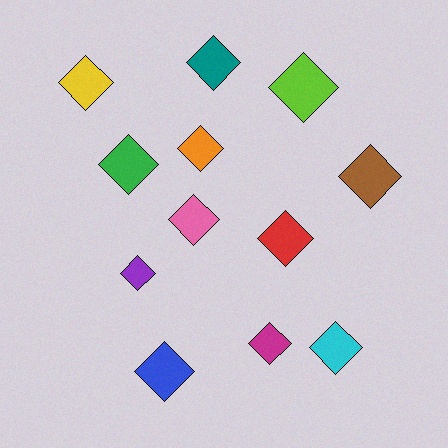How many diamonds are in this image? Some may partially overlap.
There are 12 diamonds.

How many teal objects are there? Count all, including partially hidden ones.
There is 1 teal object.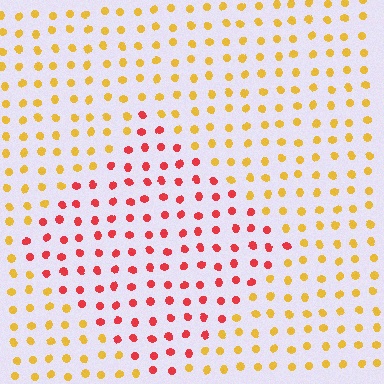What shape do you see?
I see a diamond.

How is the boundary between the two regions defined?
The boundary is defined purely by a slight shift in hue (about 49 degrees). Spacing, size, and orientation are identical on both sides.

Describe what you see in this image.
The image is filled with small yellow elements in a uniform arrangement. A diamond-shaped region is visible where the elements are tinted to a slightly different hue, forming a subtle color boundary.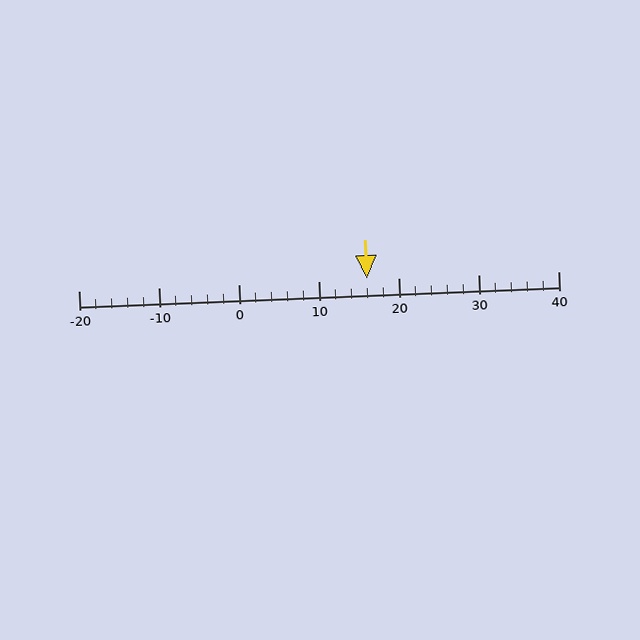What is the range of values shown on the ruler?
The ruler shows values from -20 to 40.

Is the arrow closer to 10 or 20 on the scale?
The arrow is closer to 20.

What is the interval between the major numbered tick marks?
The major tick marks are spaced 10 units apart.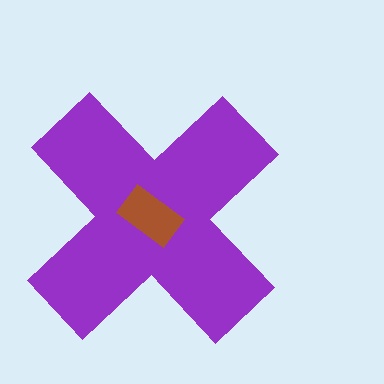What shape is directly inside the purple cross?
The brown rectangle.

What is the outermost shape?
The purple cross.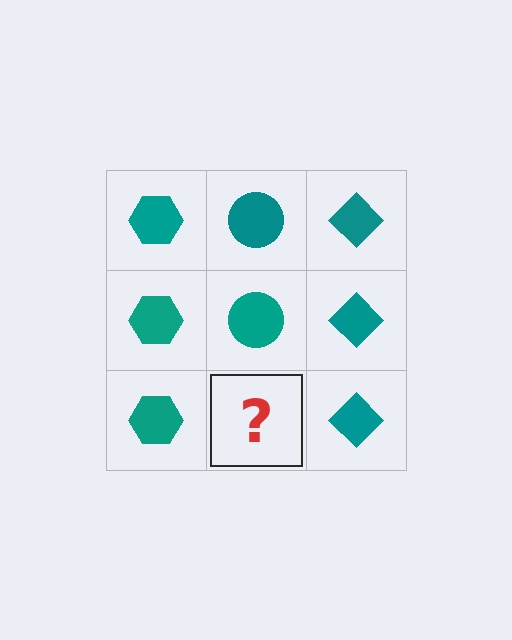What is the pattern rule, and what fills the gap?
The rule is that each column has a consistent shape. The gap should be filled with a teal circle.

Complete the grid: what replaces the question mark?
The question mark should be replaced with a teal circle.